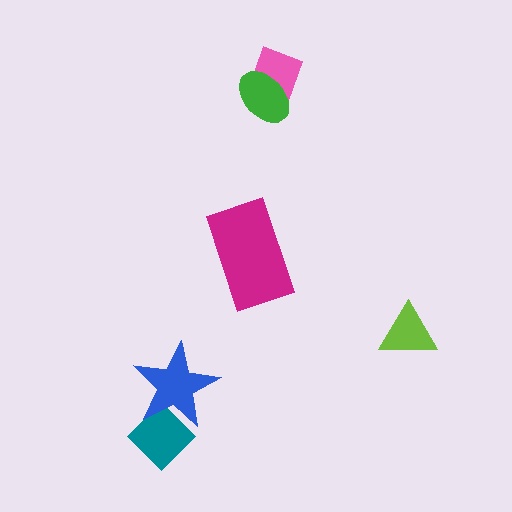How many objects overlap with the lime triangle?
0 objects overlap with the lime triangle.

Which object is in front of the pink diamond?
The green ellipse is in front of the pink diamond.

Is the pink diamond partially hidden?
Yes, it is partially covered by another shape.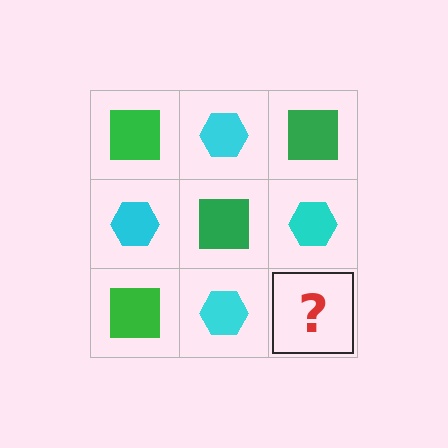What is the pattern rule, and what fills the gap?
The rule is that it alternates green square and cyan hexagon in a checkerboard pattern. The gap should be filled with a green square.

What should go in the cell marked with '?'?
The missing cell should contain a green square.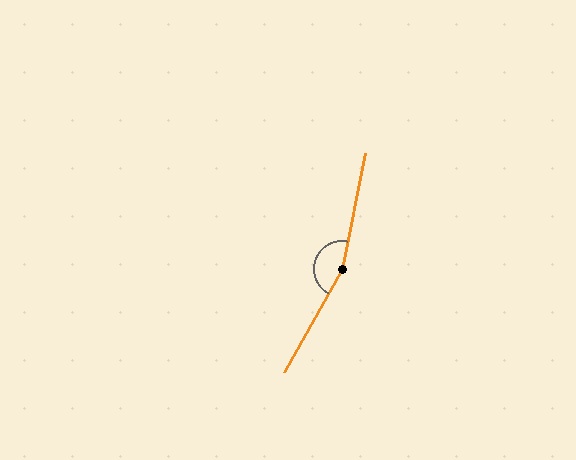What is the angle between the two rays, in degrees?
Approximately 163 degrees.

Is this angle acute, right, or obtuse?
It is obtuse.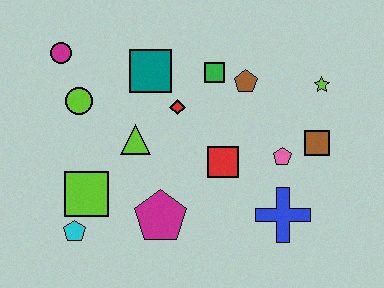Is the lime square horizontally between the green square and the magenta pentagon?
No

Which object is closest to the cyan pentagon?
The lime square is closest to the cyan pentagon.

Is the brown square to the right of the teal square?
Yes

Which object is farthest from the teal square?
The blue cross is farthest from the teal square.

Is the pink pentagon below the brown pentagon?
Yes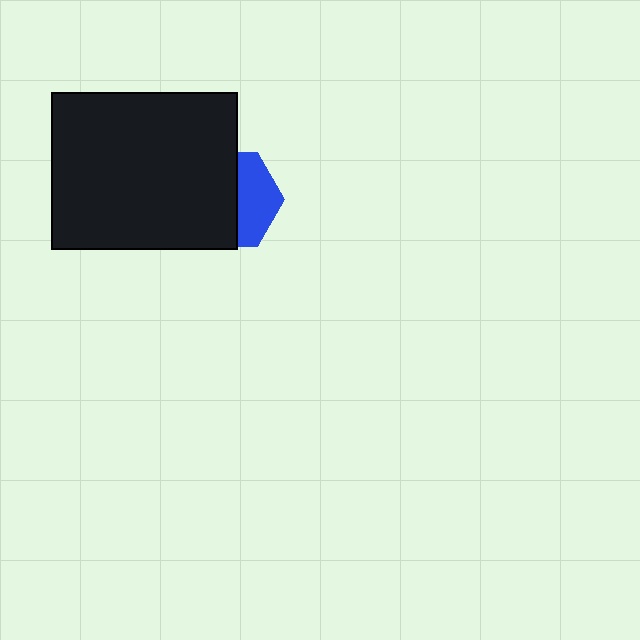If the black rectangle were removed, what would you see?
You would see the complete blue hexagon.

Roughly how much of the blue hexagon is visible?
A small part of it is visible (roughly 41%).